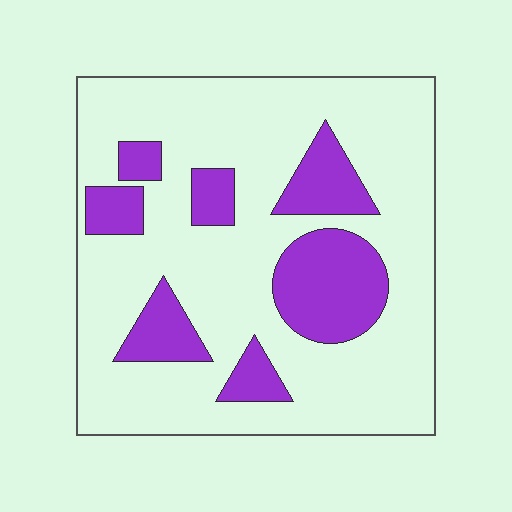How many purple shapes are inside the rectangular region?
7.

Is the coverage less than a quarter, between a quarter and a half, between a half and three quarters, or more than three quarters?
Less than a quarter.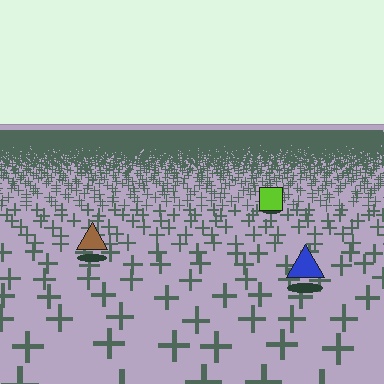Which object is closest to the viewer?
The blue triangle is closest. The texture marks near it are larger and more spread out.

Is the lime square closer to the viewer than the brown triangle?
No. The brown triangle is closer — you can tell from the texture gradient: the ground texture is coarser near it.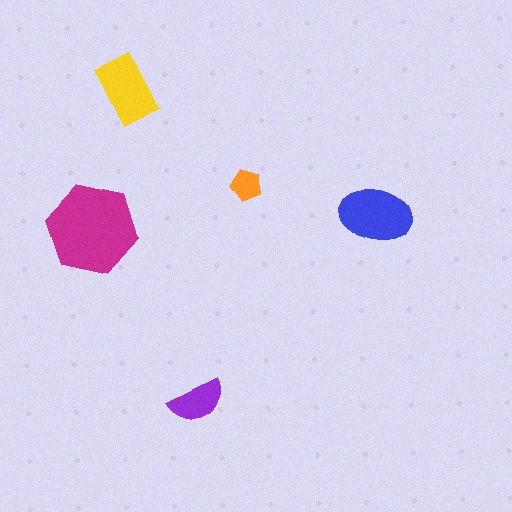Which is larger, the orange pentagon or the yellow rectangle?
The yellow rectangle.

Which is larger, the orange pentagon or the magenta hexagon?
The magenta hexagon.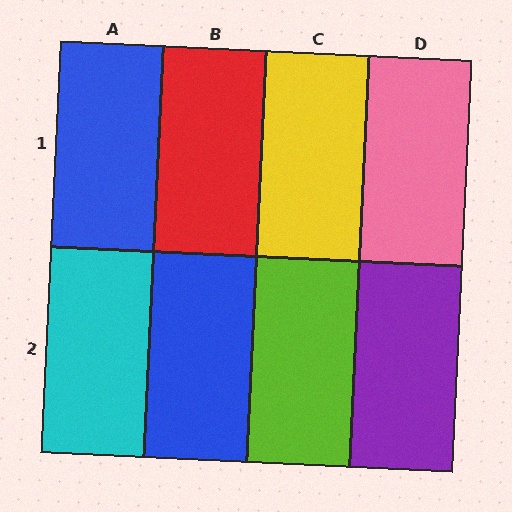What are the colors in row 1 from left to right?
Blue, red, yellow, pink.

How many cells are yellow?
1 cell is yellow.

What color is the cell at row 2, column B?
Blue.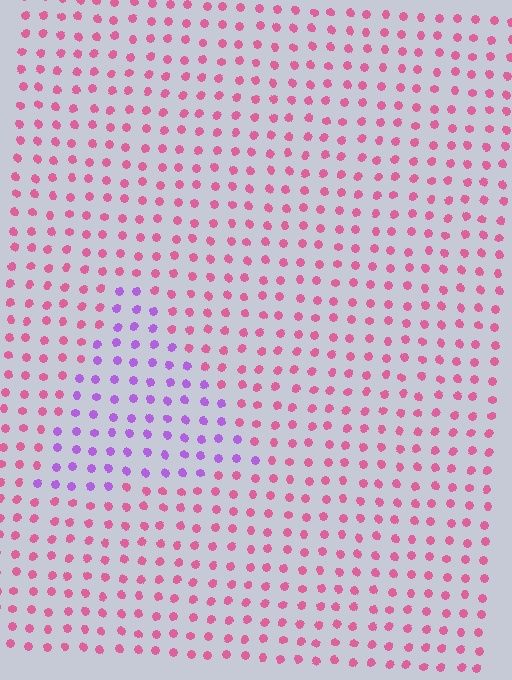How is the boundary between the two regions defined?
The boundary is defined purely by a slight shift in hue (about 52 degrees). Spacing, size, and orientation are identical on both sides.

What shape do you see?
I see a triangle.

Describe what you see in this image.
The image is filled with small pink elements in a uniform arrangement. A triangle-shaped region is visible where the elements are tinted to a slightly different hue, forming a subtle color boundary.